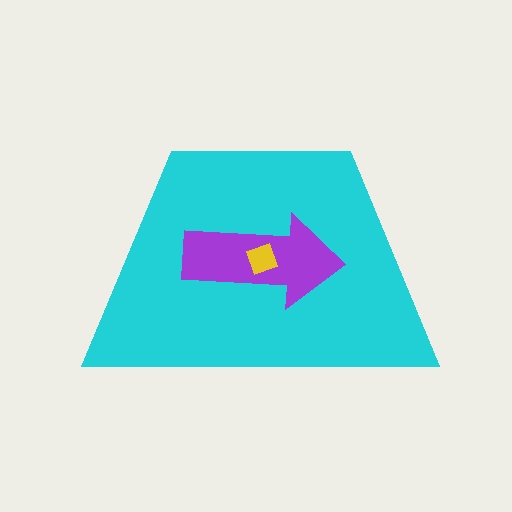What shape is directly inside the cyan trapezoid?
The purple arrow.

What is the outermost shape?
The cyan trapezoid.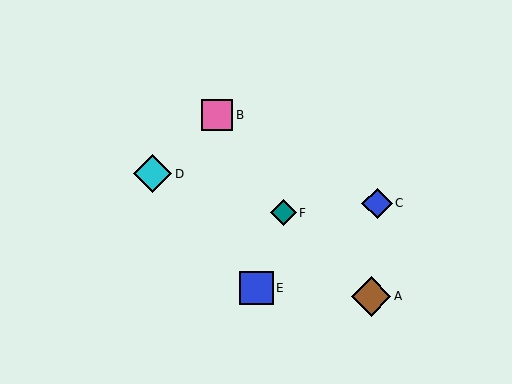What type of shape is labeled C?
Shape C is a blue diamond.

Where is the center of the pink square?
The center of the pink square is at (217, 115).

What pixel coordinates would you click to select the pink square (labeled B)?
Click at (217, 115) to select the pink square B.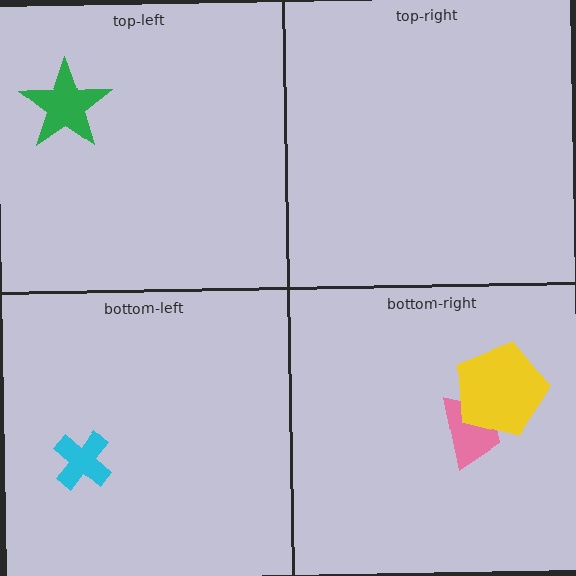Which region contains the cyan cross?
The bottom-left region.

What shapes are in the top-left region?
The green star.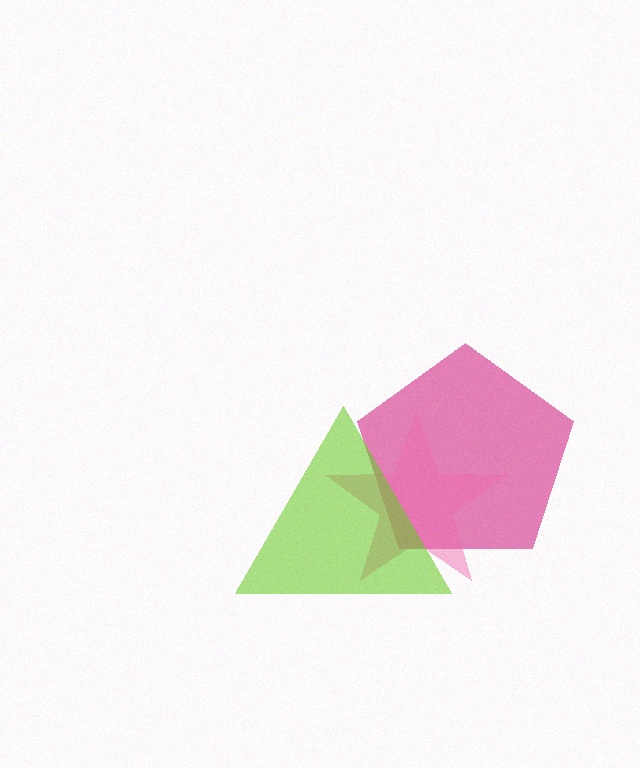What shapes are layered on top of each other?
The layered shapes are: a magenta pentagon, a pink star, a lime triangle.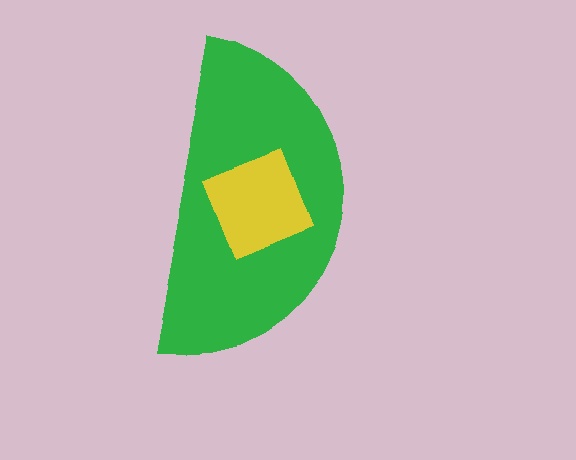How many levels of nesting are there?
2.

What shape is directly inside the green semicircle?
The yellow square.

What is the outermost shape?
The green semicircle.